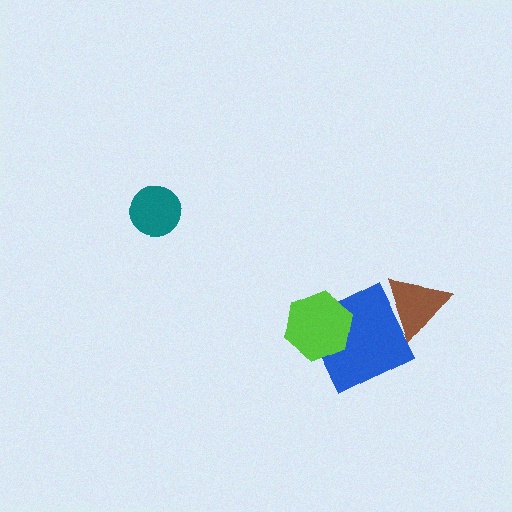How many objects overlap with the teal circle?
0 objects overlap with the teal circle.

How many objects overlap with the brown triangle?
1 object overlaps with the brown triangle.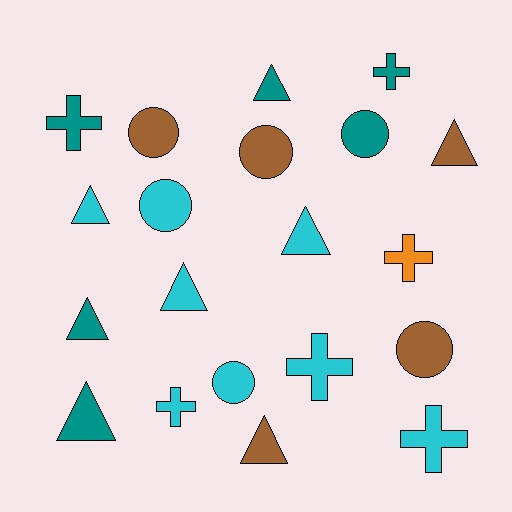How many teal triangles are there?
There are 3 teal triangles.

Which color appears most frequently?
Cyan, with 8 objects.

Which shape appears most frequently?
Triangle, with 8 objects.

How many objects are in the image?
There are 20 objects.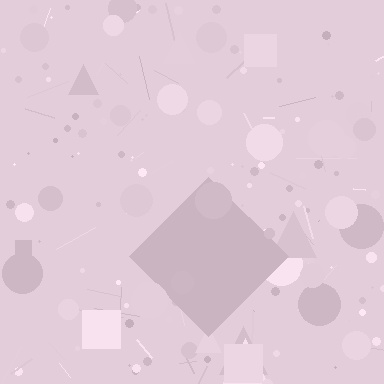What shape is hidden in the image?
A diamond is hidden in the image.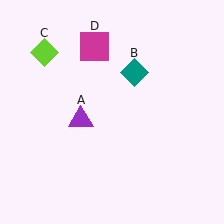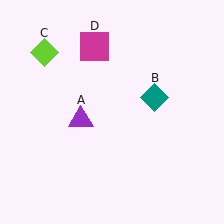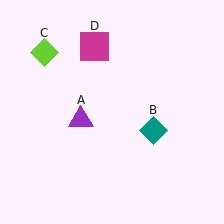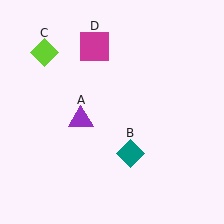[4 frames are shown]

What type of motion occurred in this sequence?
The teal diamond (object B) rotated clockwise around the center of the scene.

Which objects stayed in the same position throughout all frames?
Purple triangle (object A) and lime diamond (object C) and magenta square (object D) remained stationary.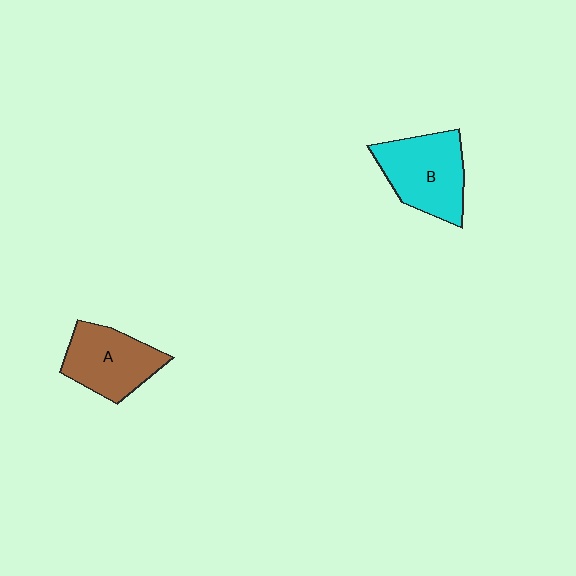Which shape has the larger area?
Shape B (cyan).